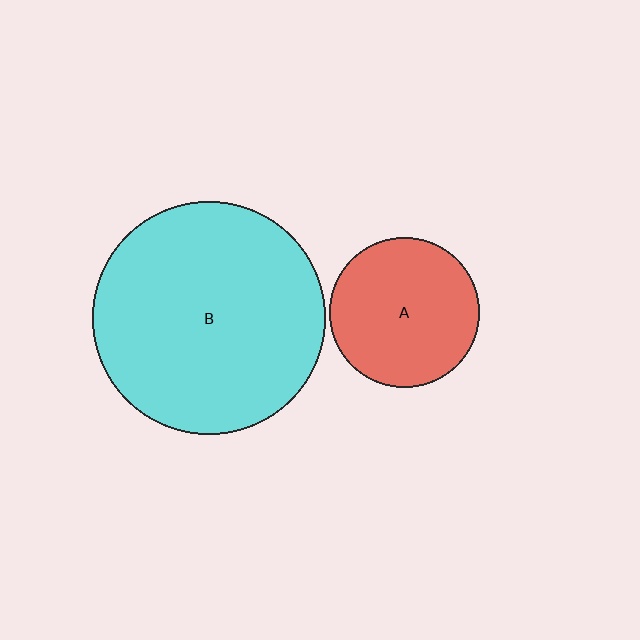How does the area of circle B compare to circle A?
Approximately 2.4 times.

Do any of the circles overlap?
No, none of the circles overlap.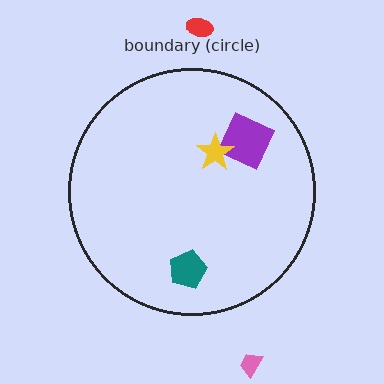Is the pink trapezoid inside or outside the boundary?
Outside.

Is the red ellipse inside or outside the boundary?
Outside.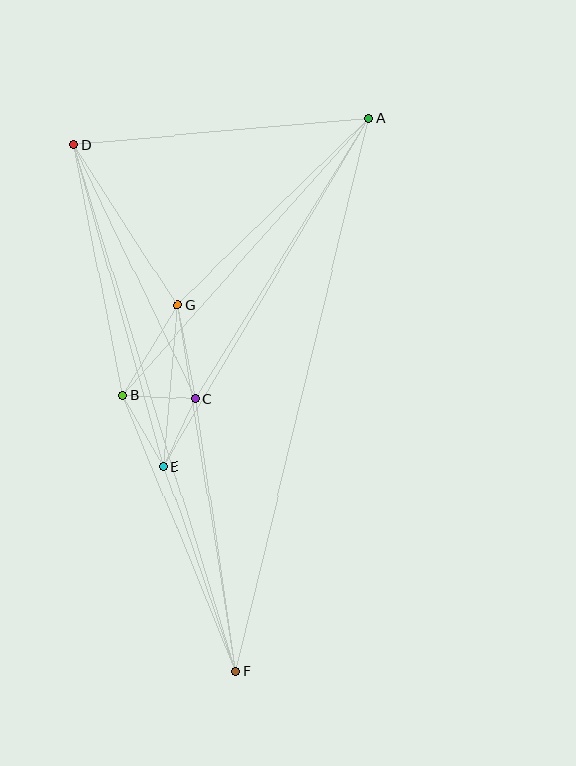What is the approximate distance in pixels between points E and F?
The distance between E and F is approximately 217 pixels.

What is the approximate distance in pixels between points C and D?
The distance between C and D is approximately 282 pixels.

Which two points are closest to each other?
Points B and C are closest to each other.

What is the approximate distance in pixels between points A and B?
The distance between A and B is approximately 370 pixels.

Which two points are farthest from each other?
Points A and F are farthest from each other.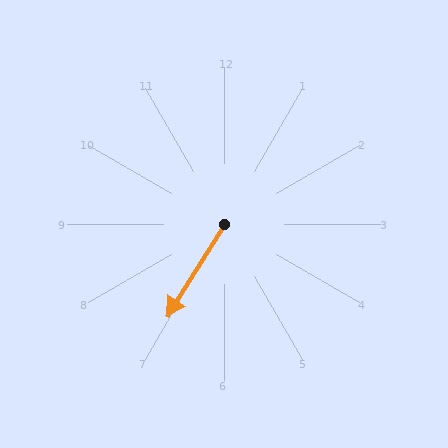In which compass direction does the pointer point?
Southwest.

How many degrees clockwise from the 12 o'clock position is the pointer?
Approximately 212 degrees.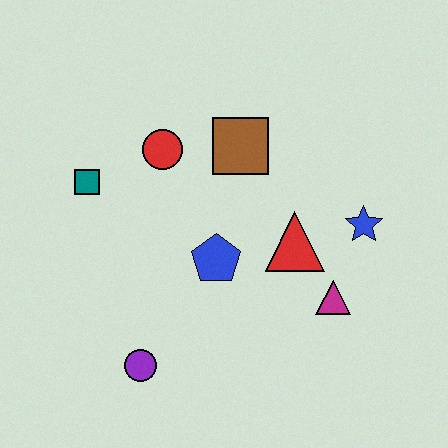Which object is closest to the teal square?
The red circle is closest to the teal square.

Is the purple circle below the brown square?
Yes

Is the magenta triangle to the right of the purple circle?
Yes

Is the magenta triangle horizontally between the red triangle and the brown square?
No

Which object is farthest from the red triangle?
The teal square is farthest from the red triangle.